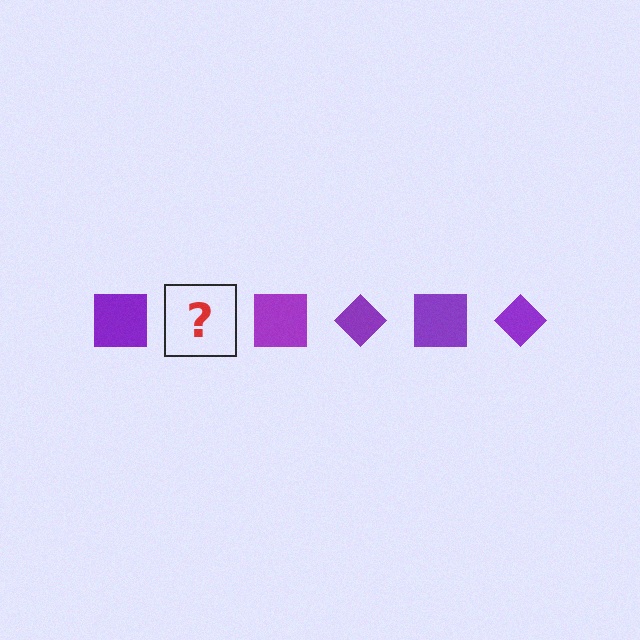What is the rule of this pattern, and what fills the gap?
The rule is that the pattern cycles through square, diamond shapes in purple. The gap should be filled with a purple diamond.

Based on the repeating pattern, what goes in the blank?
The blank should be a purple diamond.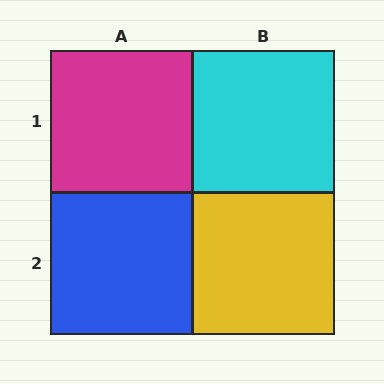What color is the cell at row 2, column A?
Blue.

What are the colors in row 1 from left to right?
Magenta, cyan.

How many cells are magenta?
1 cell is magenta.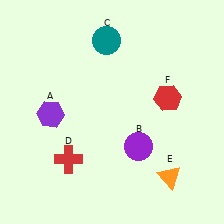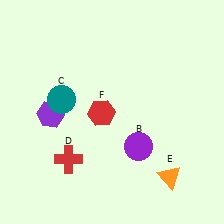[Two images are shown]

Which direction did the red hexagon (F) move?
The red hexagon (F) moved left.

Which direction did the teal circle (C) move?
The teal circle (C) moved down.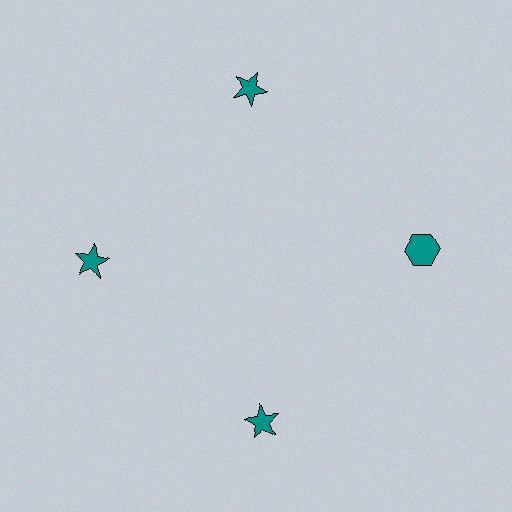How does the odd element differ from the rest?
It has a different shape: hexagon instead of star.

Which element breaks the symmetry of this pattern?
The teal hexagon at roughly the 3 o'clock position breaks the symmetry. All other shapes are teal stars.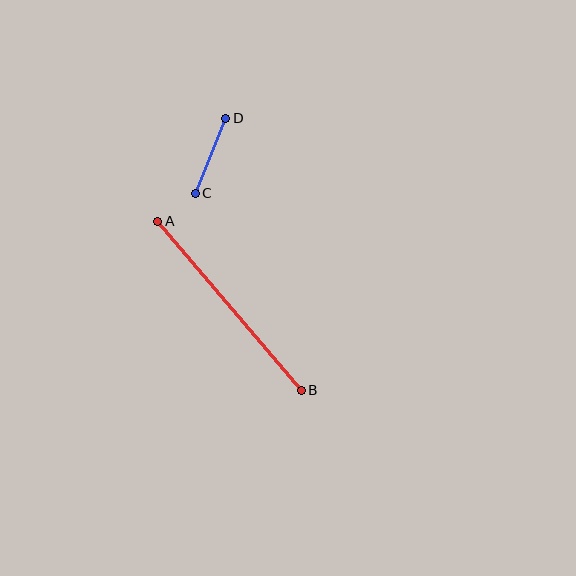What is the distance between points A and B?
The distance is approximately 221 pixels.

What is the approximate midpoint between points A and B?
The midpoint is at approximately (229, 306) pixels.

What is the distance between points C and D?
The distance is approximately 81 pixels.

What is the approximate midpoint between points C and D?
The midpoint is at approximately (210, 156) pixels.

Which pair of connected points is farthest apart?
Points A and B are farthest apart.